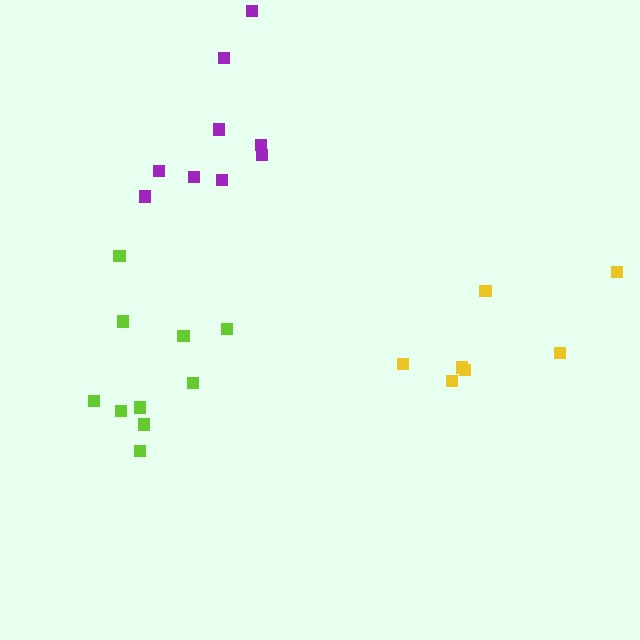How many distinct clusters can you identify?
There are 3 distinct clusters.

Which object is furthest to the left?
The lime cluster is leftmost.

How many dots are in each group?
Group 1: 7 dots, Group 2: 9 dots, Group 3: 10 dots (26 total).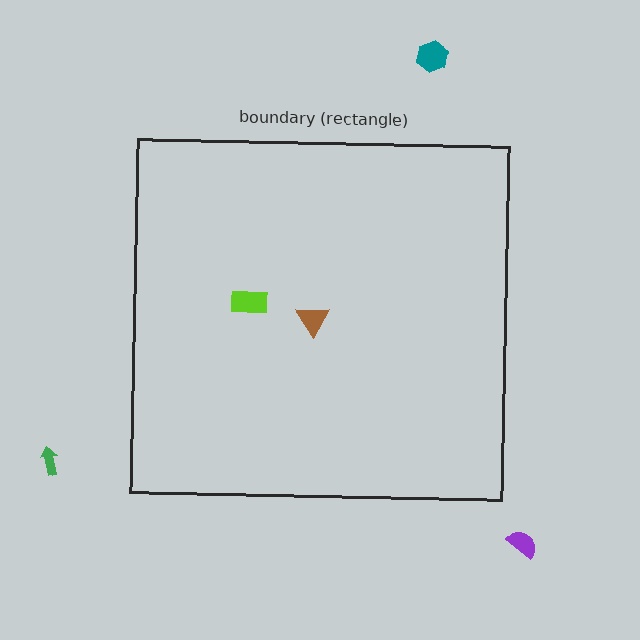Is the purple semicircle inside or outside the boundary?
Outside.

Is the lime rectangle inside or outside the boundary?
Inside.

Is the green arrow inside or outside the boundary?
Outside.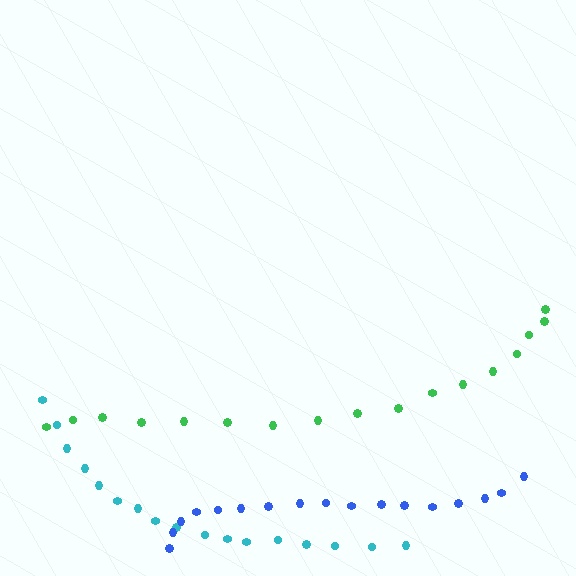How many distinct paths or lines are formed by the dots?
There are 3 distinct paths.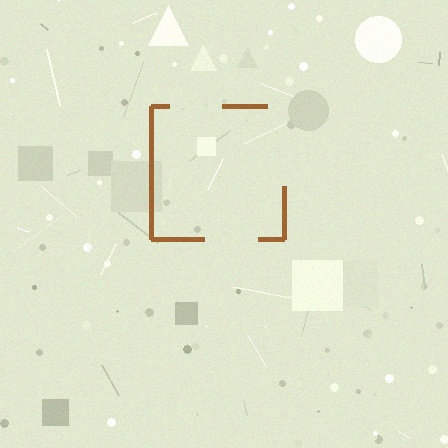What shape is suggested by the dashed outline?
The dashed outline suggests a square.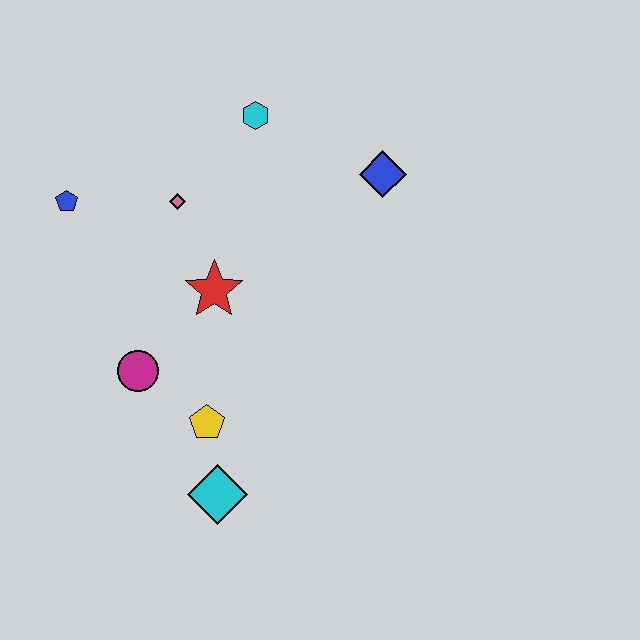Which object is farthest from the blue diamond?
The cyan diamond is farthest from the blue diamond.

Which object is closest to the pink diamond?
The red star is closest to the pink diamond.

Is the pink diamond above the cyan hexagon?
No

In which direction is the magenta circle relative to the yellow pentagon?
The magenta circle is to the left of the yellow pentagon.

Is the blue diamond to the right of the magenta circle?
Yes